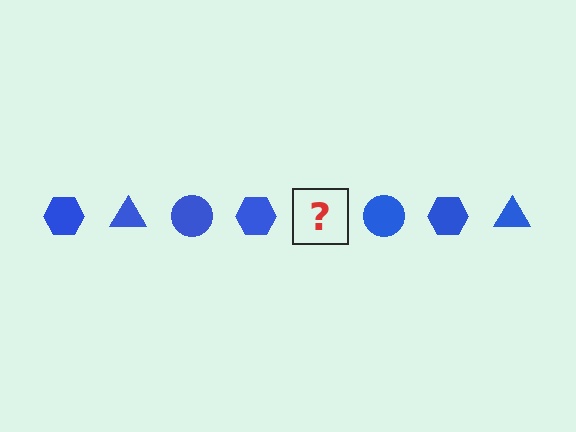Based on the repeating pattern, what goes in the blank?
The blank should be a blue triangle.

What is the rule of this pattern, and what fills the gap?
The rule is that the pattern cycles through hexagon, triangle, circle shapes in blue. The gap should be filled with a blue triangle.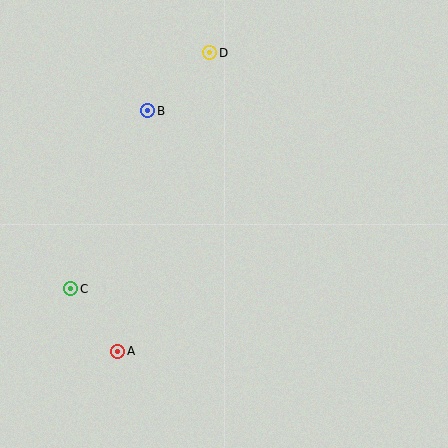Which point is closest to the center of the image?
Point B at (148, 111) is closest to the center.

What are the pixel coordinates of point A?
Point A is at (118, 351).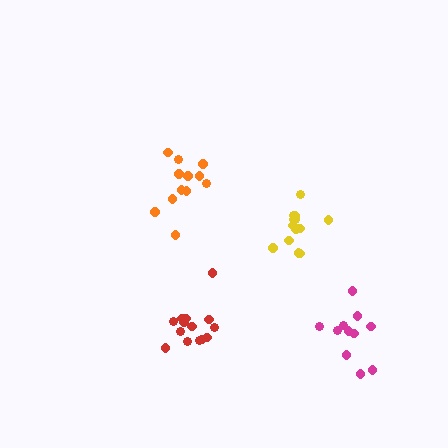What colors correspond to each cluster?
The clusters are colored: red, magenta, yellow, orange.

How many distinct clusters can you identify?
There are 4 distinct clusters.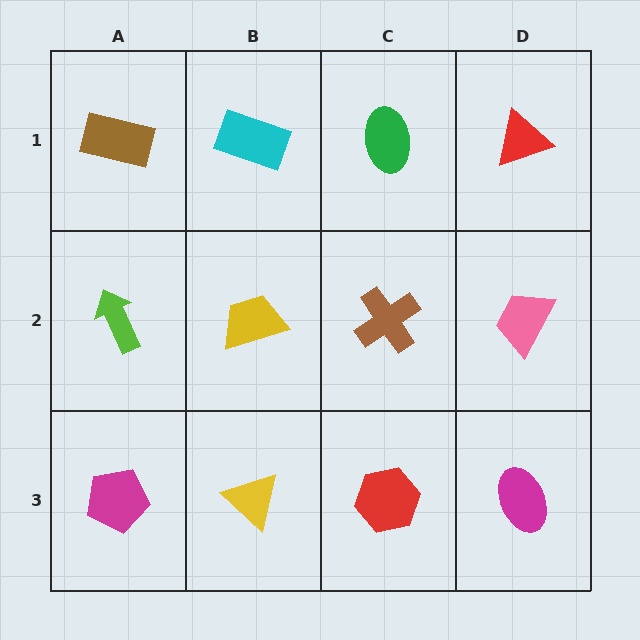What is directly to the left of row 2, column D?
A brown cross.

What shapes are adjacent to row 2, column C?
A green ellipse (row 1, column C), a red hexagon (row 3, column C), a yellow trapezoid (row 2, column B), a pink trapezoid (row 2, column D).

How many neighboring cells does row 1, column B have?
3.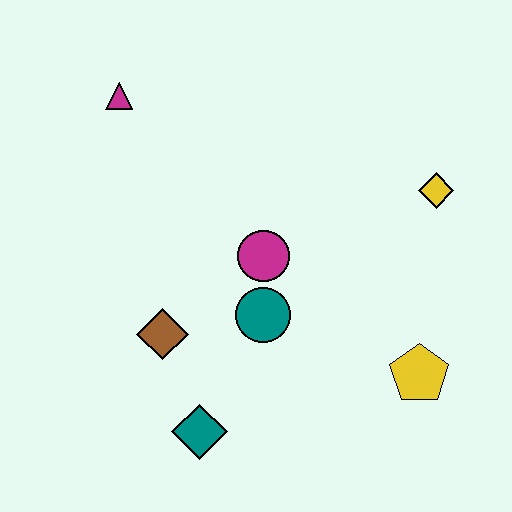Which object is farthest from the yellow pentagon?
The magenta triangle is farthest from the yellow pentagon.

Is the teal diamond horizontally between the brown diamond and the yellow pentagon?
Yes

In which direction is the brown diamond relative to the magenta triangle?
The brown diamond is below the magenta triangle.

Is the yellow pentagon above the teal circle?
No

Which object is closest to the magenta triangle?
The magenta circle is closest to the magenta triangle.